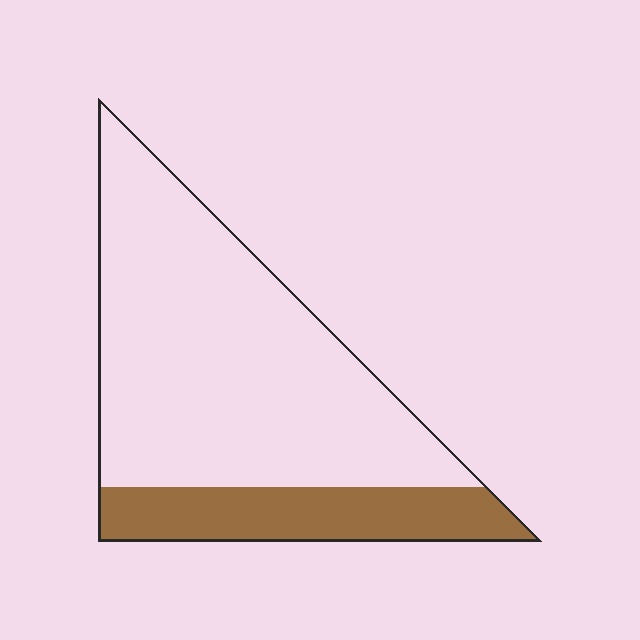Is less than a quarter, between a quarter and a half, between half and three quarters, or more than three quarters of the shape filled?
Less than a quarter.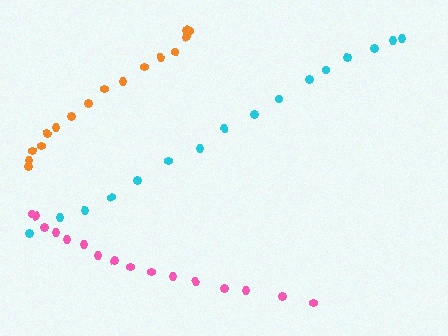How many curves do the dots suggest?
There are 3 distinct paths.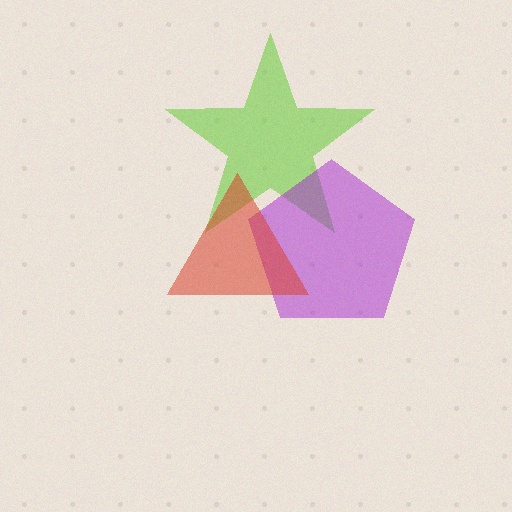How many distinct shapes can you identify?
There are 3 distinct shapes: a lime star, a purple pentagon, a red triangle.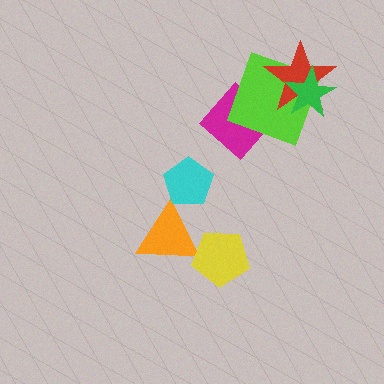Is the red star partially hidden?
Yes, it is partially covered by another shape.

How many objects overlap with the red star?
2 objects overlap with the red star.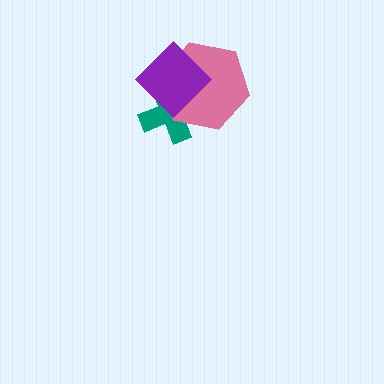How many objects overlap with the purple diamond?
2 objects overlap with the purple diamond.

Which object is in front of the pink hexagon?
The purple diamond is in front of the pink hexagon.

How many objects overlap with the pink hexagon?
2 objects overlap with the pink hexagon.